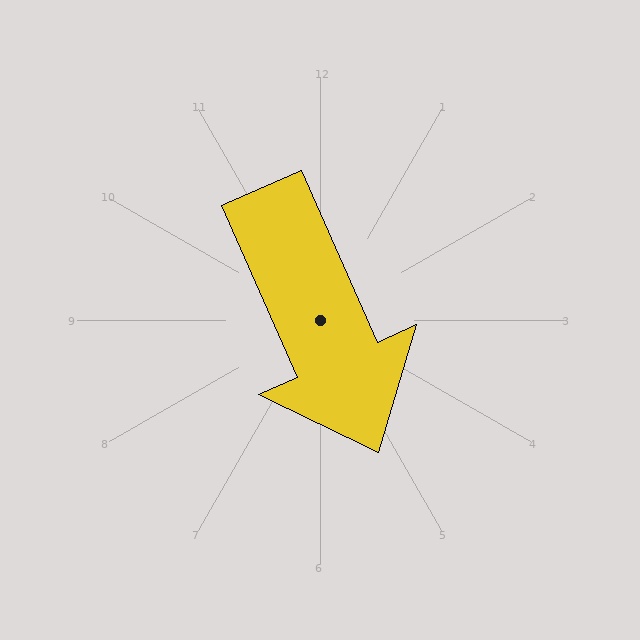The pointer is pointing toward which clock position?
Roughly 5 o'clock.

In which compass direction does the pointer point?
Southeast.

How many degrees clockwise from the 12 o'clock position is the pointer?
Approximately 156 degrees.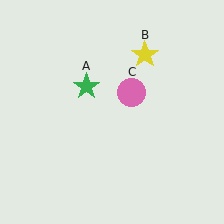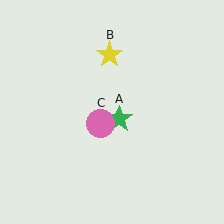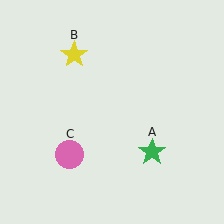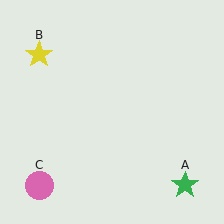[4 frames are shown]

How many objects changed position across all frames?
3 objects changed position: green star (object A), yellow star (object B), pink circle (object C).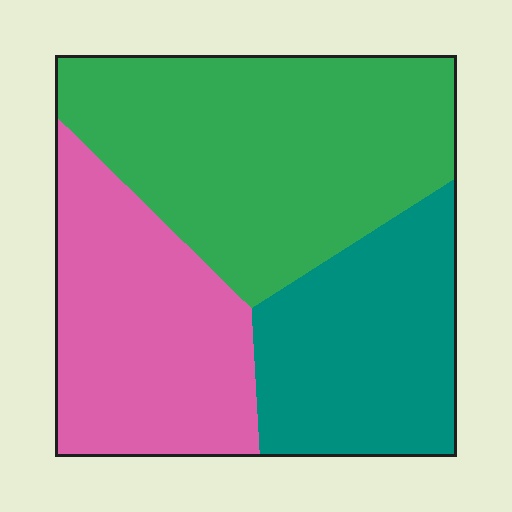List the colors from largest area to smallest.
From largest to smallest: green, pink, teal.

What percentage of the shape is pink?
Pink covers roughly 30% of the shape.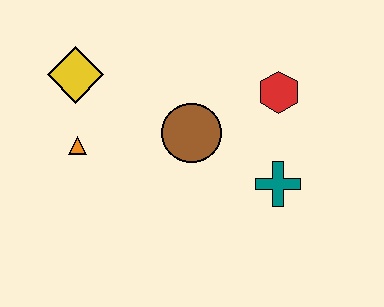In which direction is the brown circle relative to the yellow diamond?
The brown circle is to the right of the yellow diamond.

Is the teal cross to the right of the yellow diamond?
Yes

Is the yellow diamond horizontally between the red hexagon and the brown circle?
No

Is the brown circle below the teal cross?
No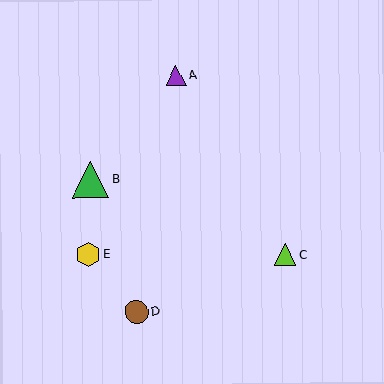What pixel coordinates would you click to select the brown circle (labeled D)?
Click at (136, 312) to select the brown circle D.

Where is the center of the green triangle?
The center of the green triangle is at (91, 180).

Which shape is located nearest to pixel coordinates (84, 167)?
The green triangle (labeled B) at (91, 180) is nearest to that location.